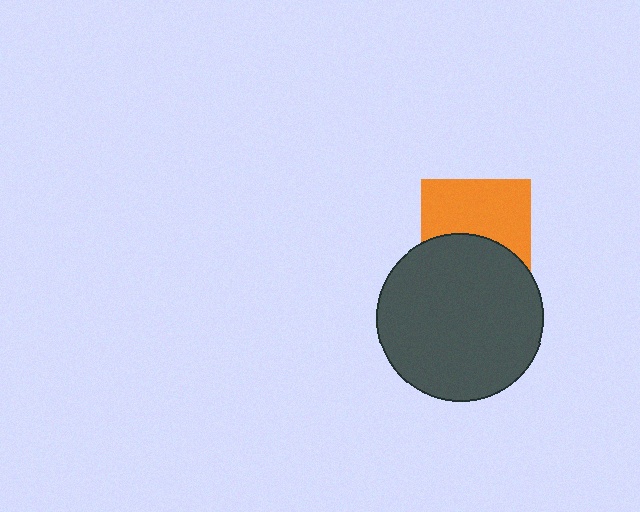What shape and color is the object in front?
The object in front is a dark gray circle.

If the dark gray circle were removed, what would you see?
You would see the complete orange square.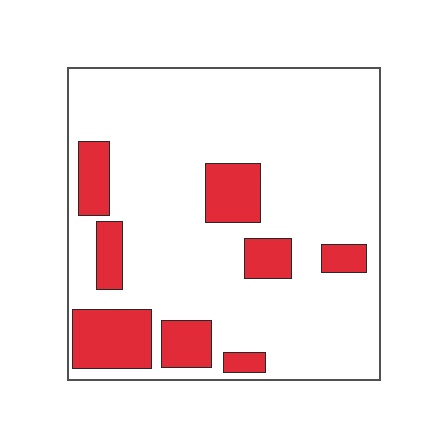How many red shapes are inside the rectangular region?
8.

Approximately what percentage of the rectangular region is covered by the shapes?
Approximately 20%.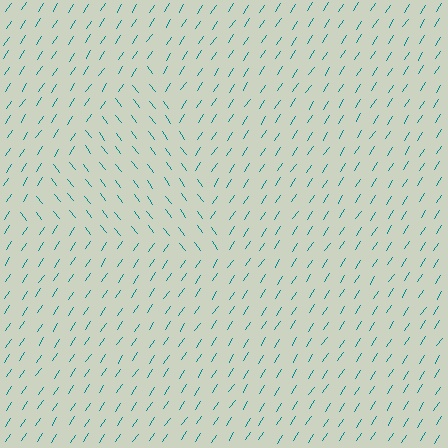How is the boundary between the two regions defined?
The boundary is defined purely by a change in line orientation (approximately 70 degrees difference). All lines are the same color and thickness.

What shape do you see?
I see a triangle.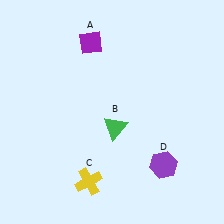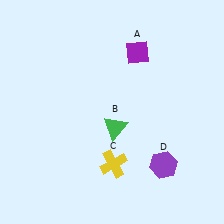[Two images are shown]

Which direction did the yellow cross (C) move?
The yellow cross (C) moved right.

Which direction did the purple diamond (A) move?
The purple diamond (A) moved right.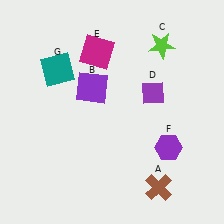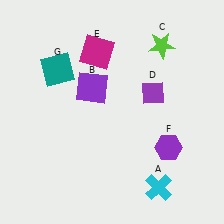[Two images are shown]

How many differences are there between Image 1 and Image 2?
There is 1 difference between the two images.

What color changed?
The cross (A) changed from brown in Image 1 to cyan in Image 2.